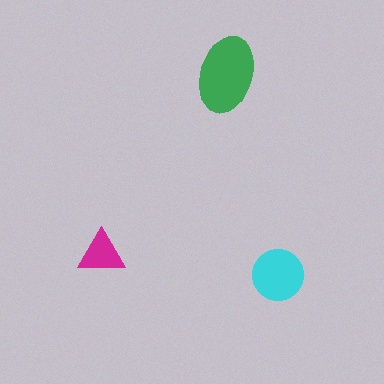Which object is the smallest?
The magenta triangle.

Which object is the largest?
The green ellipse.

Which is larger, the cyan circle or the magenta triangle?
The cyan circle.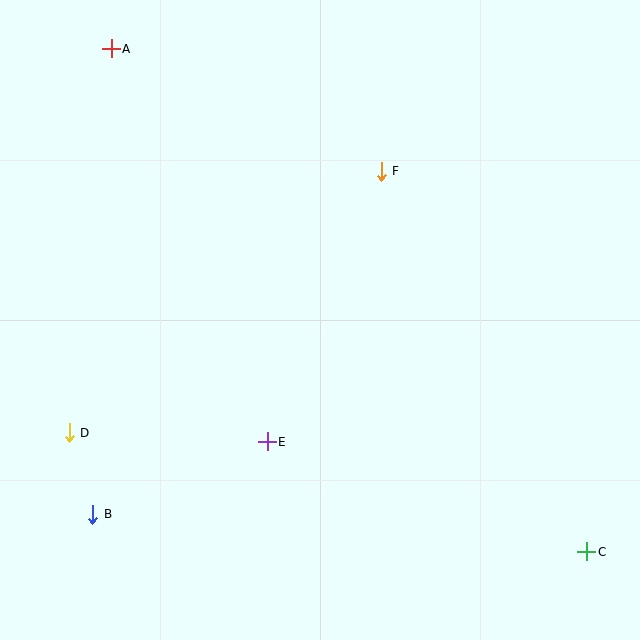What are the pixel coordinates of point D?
Point D is at (69, 433).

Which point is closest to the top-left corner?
Point A is closest to the top-left corner.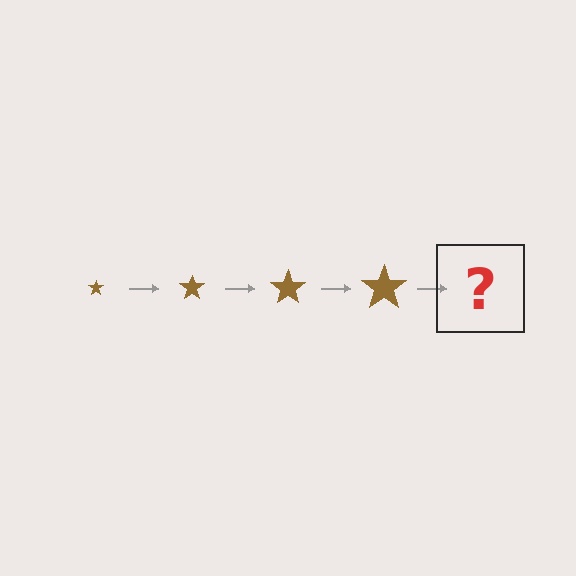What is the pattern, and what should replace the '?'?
The pattern is that the star gets progressively larger each step. The '?' should be a brown star, larger than the previous one.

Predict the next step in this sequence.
The next step is a brown star, larger than the previous one.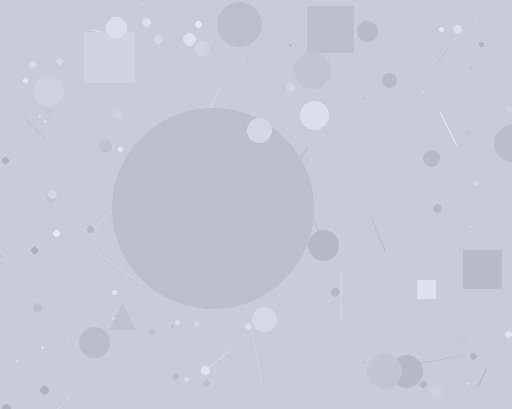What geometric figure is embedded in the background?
A circle is embedded in the background.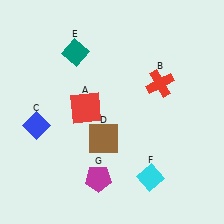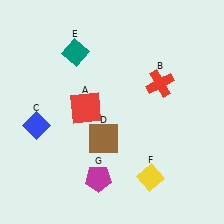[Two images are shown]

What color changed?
The diamond (F) changed from cyan in Image 1 to yellow in Image 2.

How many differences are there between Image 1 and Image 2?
There is 1 difference between the two images.